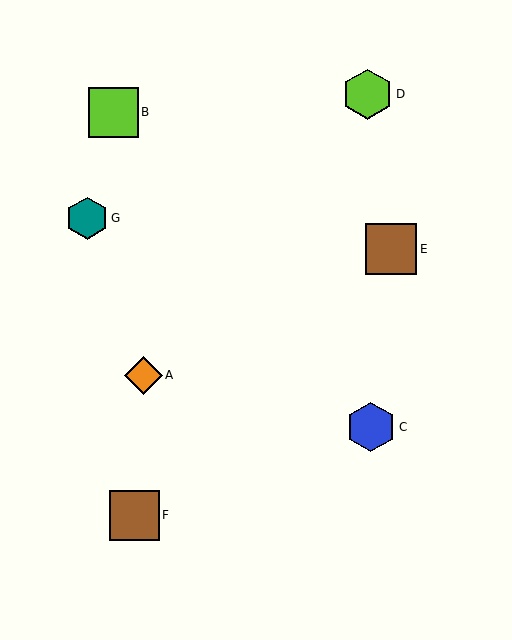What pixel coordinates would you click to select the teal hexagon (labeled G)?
Click at (87, 218) to select the teal hexagon G.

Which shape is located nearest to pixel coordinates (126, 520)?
The brown square (labeled F) at (134, 515) is nearest to that location.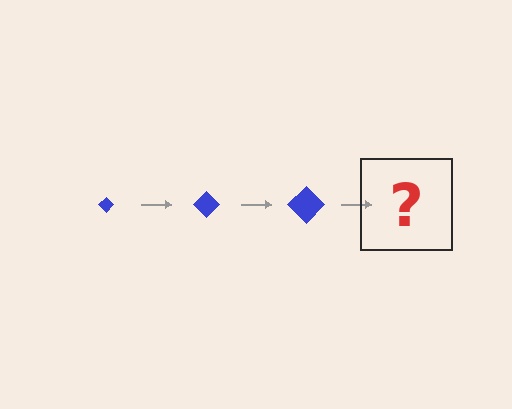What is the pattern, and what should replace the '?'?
The pattern is that the diamond gets progressively larger each step. The '?' should be a blue diamond, larger than the previous one.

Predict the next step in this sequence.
The next step is a blue diamond, larger than the previous one.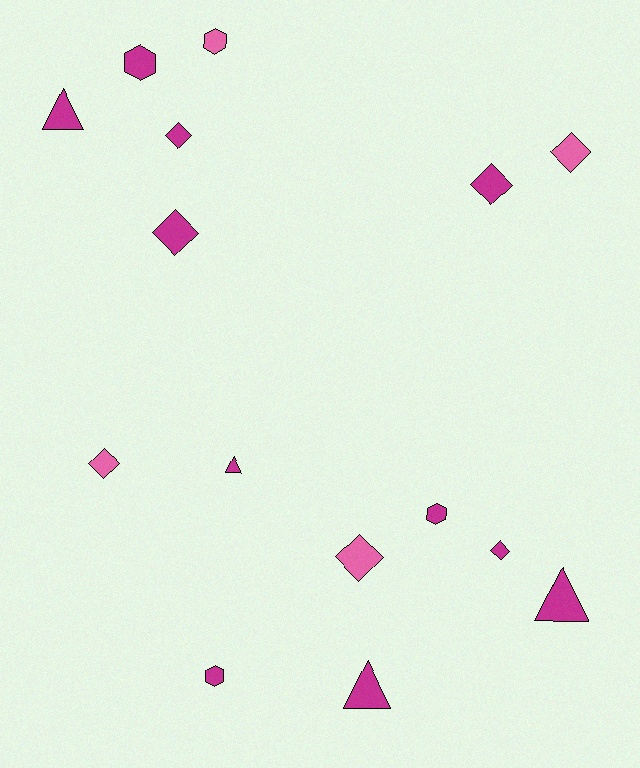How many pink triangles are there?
There are no pink triangles.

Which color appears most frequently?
Magenta, with 11 objects.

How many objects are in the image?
There are 15 objects.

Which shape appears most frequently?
Diamond, with 7 objects.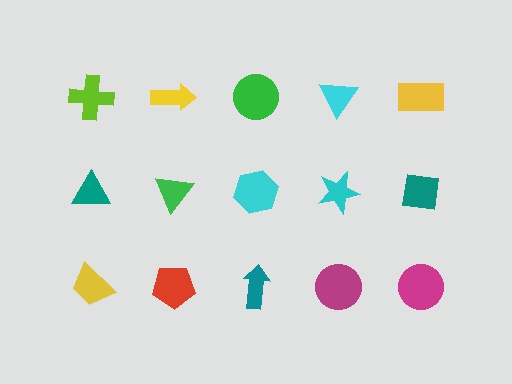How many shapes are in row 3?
5 shapes.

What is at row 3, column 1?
A yellow trapezoid.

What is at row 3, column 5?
A magenta circle.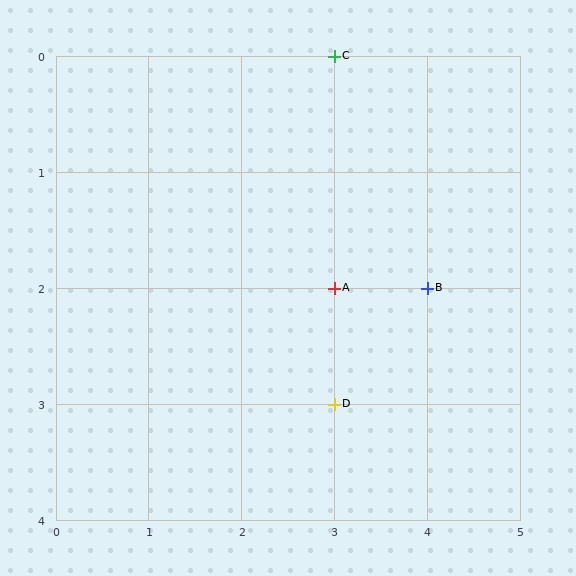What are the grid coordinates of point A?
Point A is at grid coordinates (3, 2).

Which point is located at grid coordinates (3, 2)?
Point A is at (3, 2).